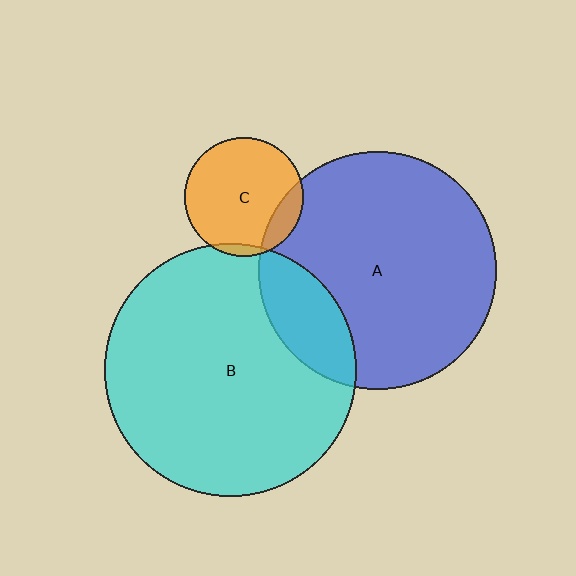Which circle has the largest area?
Circle B (cyan).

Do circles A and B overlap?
Yes.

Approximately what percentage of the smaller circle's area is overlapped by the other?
Approximately 20%.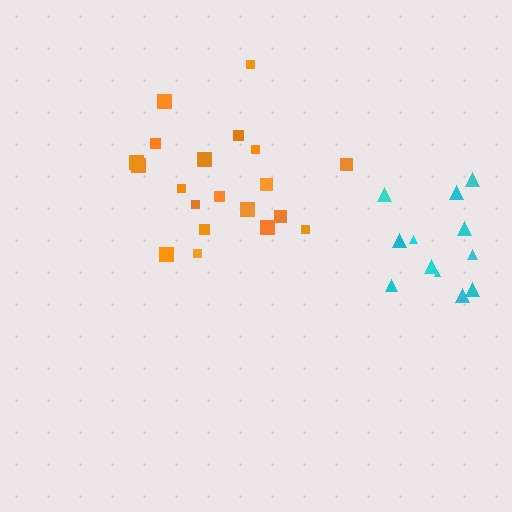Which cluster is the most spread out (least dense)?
Orange.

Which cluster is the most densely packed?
Cyan.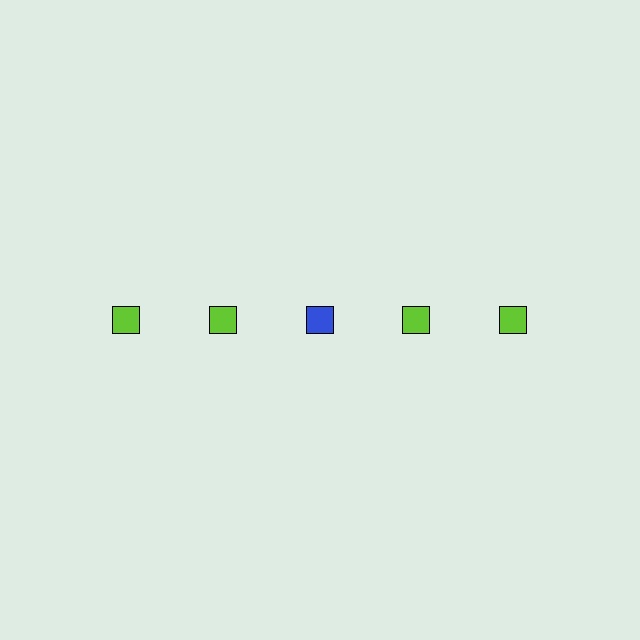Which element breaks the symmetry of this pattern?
The blue square in the top row, center column breaks the symmetry. All other shapes are lime squares.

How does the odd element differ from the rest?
It has a different color: blue instead of lime.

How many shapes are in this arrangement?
There are 5 shapes arranged in a grid pattern.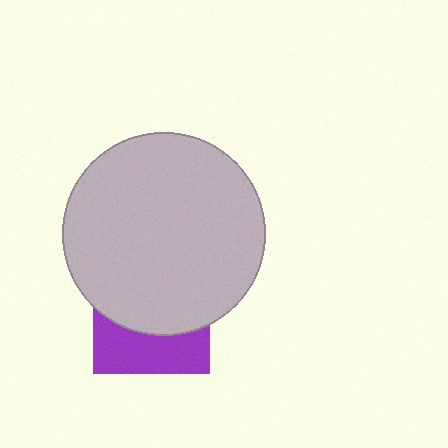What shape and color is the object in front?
The object in front is a light gray circle.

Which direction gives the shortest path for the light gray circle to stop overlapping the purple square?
Moving up gives the shortest separation.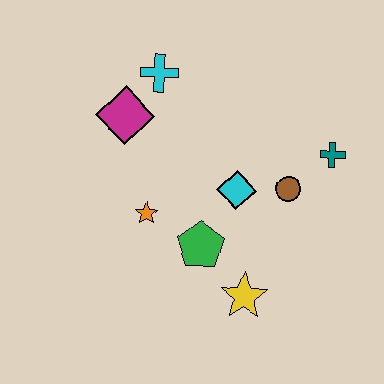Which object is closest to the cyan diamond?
The brown circle is closest to the cyan diamond.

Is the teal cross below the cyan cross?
Yes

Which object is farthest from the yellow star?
The cyan cross is farthest from the yellow star.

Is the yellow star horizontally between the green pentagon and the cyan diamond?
No